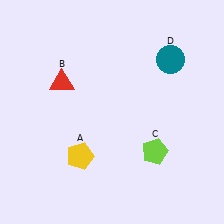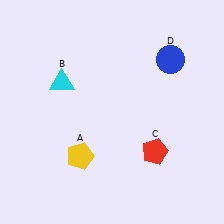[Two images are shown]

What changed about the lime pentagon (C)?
In Image 1, C is lime. In Image 2, it changed to red.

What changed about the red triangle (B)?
In Image 1, B is red. In Image 2, it changed to cyan.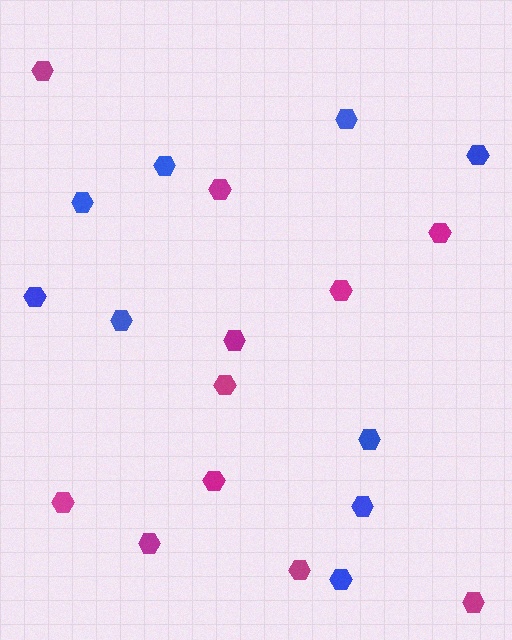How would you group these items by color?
There are 2 groups: one group of magenta hexagons (11) and one group of blue hexagons (9).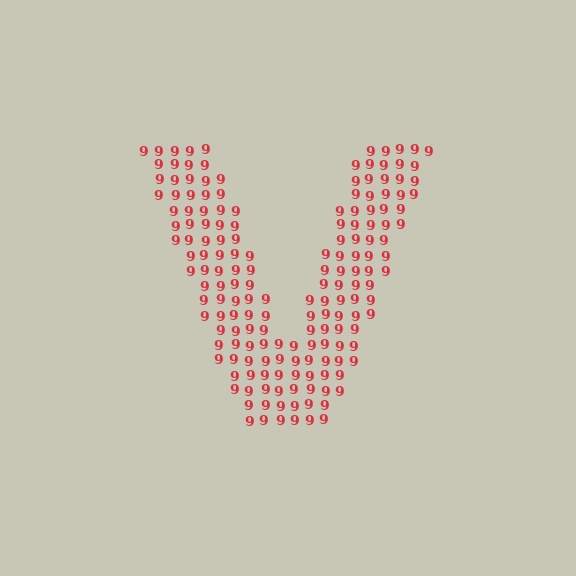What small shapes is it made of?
It is made of small digit 9's.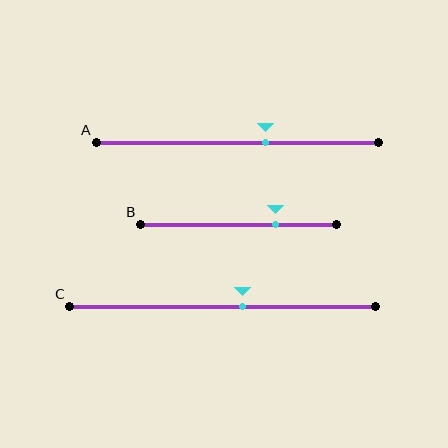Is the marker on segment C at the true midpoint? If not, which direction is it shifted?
No, the marker on segment C is shifted to the right by about 6% of the segment length.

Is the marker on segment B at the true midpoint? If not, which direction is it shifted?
No, the marker on segment B is shifted to the right by about 19% of the segment length.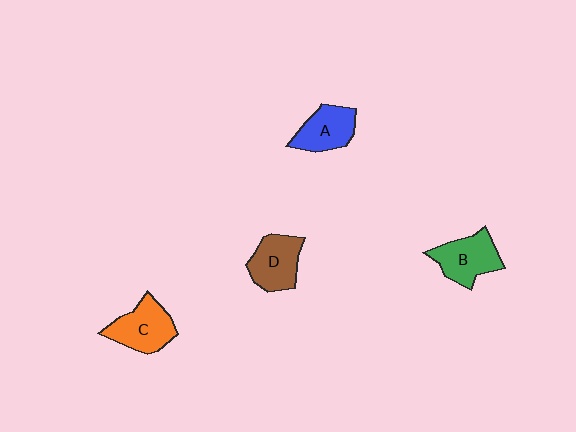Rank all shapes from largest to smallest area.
From largest to smallest: C (orange), B (green), D (brown), A (blue).